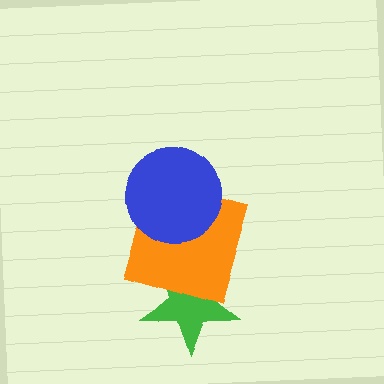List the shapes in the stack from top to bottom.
From top to bottom: the blue circle, the orange square, the green star.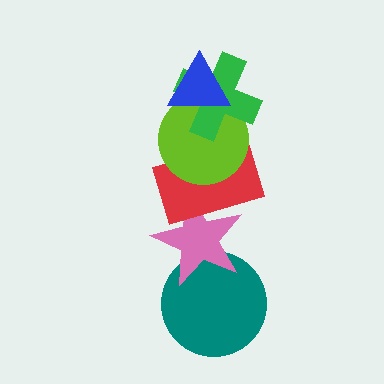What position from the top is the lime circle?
The lime circle is 3rd from the top.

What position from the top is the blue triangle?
The blue triangle is 1st from the top.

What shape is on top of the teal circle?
The pink star is on top of the teal circle.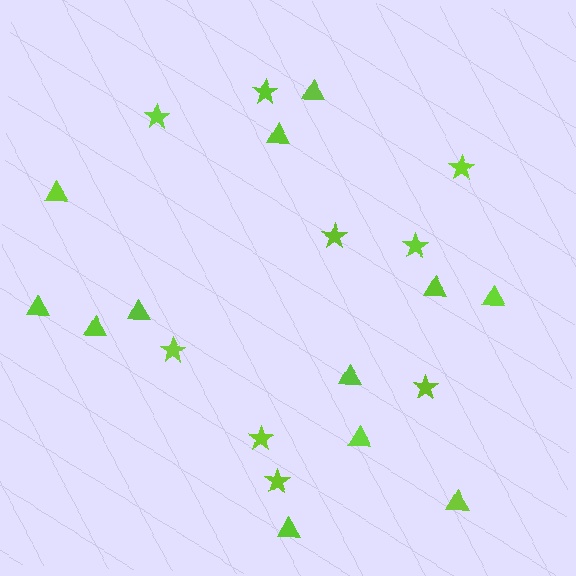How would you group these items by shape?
There are 2 groups: one group of stars (9) and one group of triangles (12).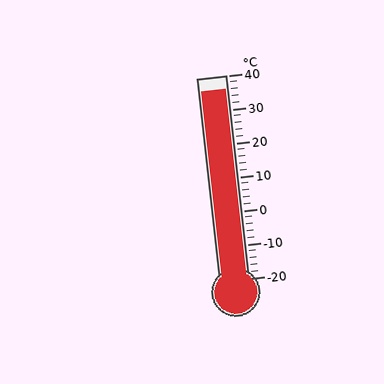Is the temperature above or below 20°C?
The temperature is above 20°C.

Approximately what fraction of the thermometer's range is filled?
The thermometer is filled to approximately 95% of its range.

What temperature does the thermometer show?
The thermometer shows approximately 36°C.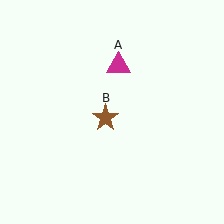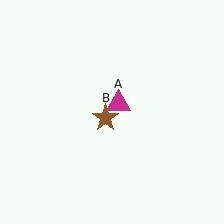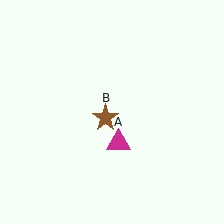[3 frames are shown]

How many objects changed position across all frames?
1 object changed position: magenta triangle (object A).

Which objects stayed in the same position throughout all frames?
Brown star (object B) remained stationary.